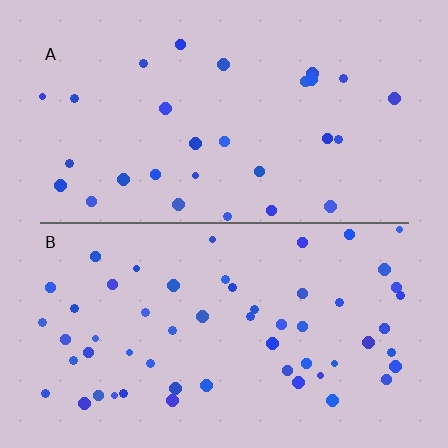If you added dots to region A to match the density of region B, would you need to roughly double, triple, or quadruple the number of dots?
Approximately double.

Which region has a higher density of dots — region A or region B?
B (the bottom).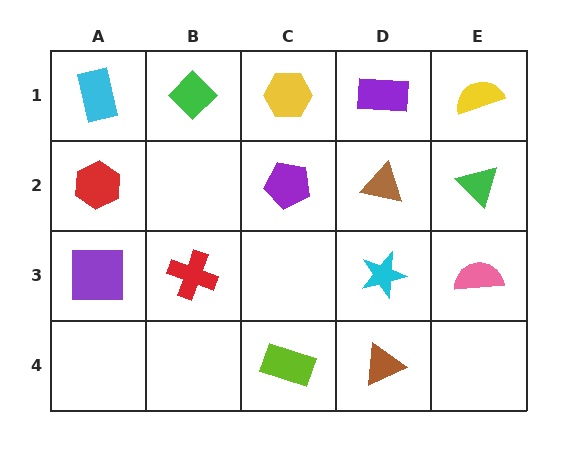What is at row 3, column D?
A cyan star.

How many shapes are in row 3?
4 shapes.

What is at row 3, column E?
A pink semicircle.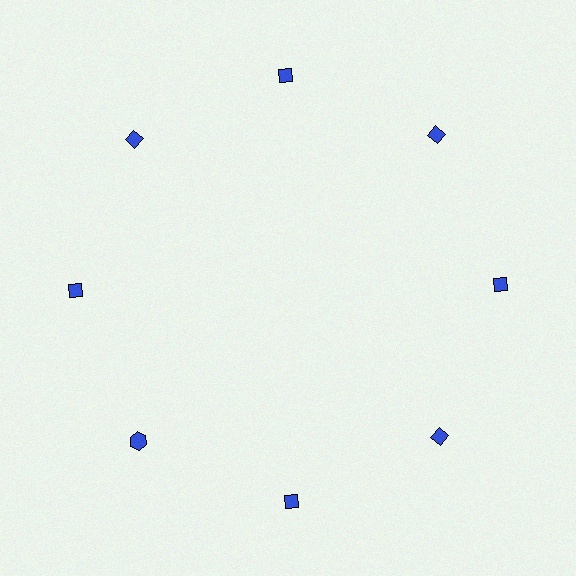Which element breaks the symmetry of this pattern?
The blue hexagon at roughly the 8 o'clock position breaks the symmetry. All other shapes are blue diamonds.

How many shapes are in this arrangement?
There are 8 shapes arranged in a ring pattern.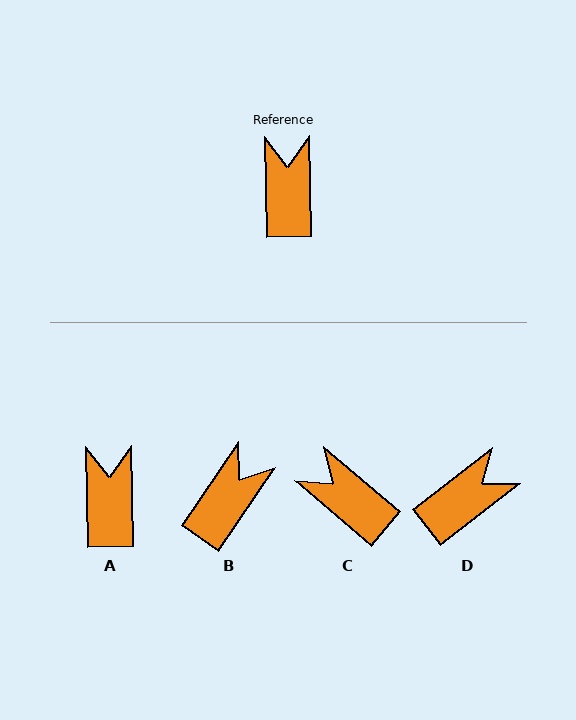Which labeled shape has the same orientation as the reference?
A.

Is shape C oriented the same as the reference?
No, it is off by about 48 degrees.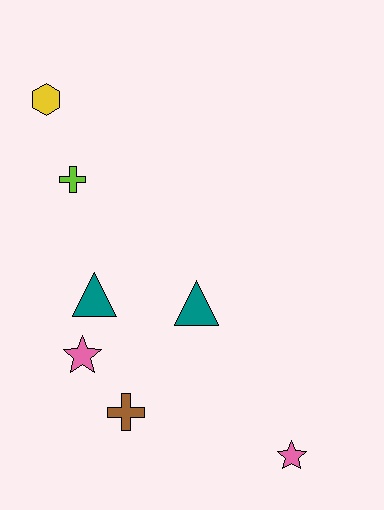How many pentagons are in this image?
There are no pentagons.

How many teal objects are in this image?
There are 2 teal objects.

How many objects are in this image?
There are 7 objects.